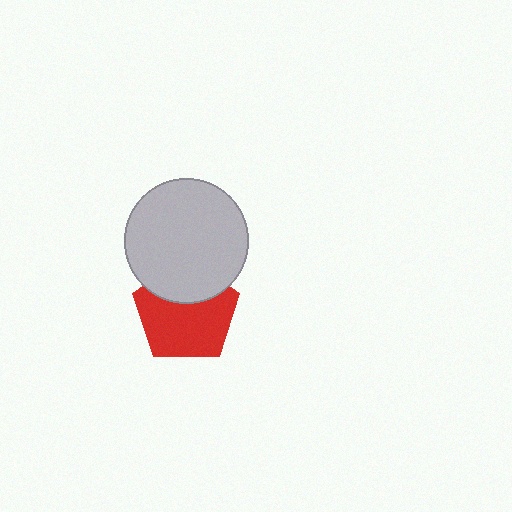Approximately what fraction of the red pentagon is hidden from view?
Roughly 32% of the red pentagon is hidden behind the light gray circle.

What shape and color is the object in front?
The object in front is a light gray circle.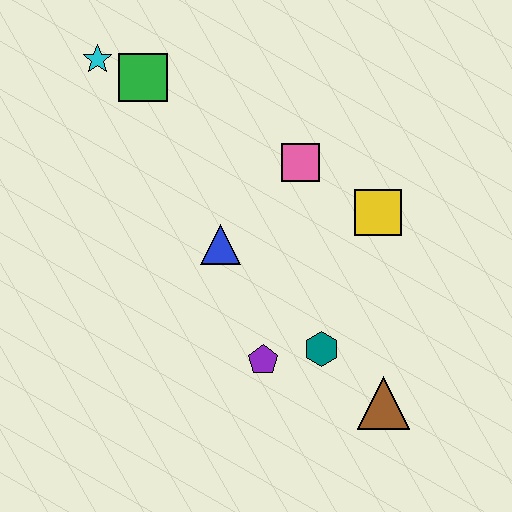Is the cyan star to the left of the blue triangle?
Yes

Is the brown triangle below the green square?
Yes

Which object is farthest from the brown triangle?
The cyan star is farthest from the brown triangle.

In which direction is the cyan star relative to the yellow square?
The cyan star is to the left of the yellow square.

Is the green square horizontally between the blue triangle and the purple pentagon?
No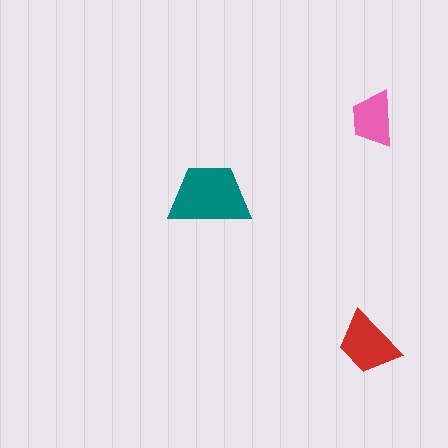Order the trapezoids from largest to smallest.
the teal one, the red one, the pink one.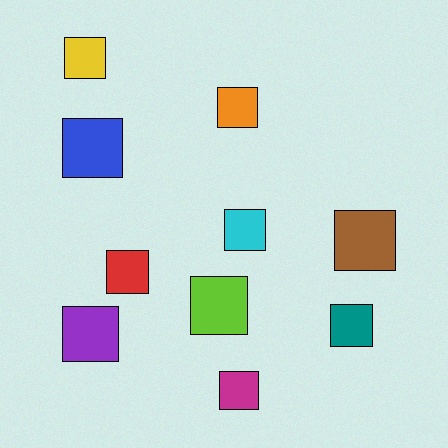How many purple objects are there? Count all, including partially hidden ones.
There is 1 purple object.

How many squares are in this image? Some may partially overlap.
There are 10 squares.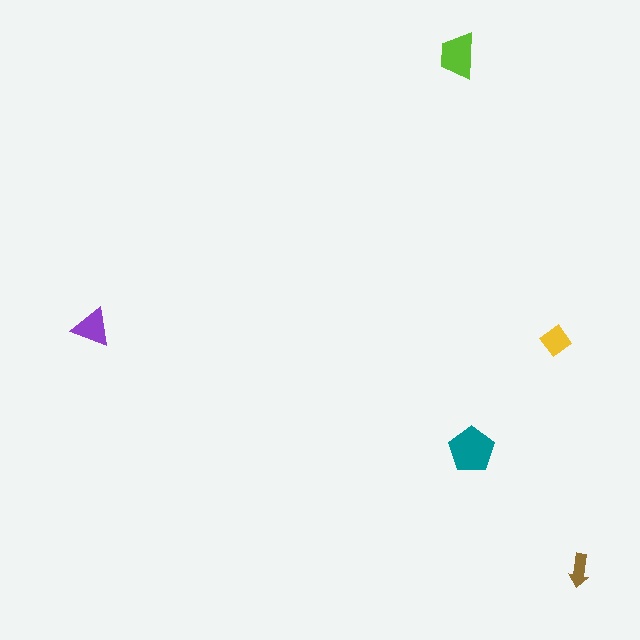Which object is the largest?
The teal pentagon.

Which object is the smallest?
The brown arrow.